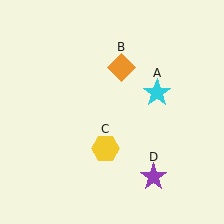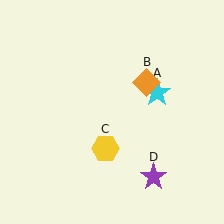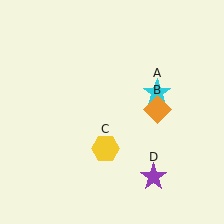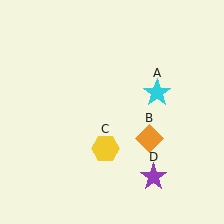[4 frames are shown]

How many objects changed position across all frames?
1 object changed position: orange diamond (object B).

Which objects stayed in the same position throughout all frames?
Cyan star (object A) and yellow hexagon (object C) and purple star (object D) remained stationary.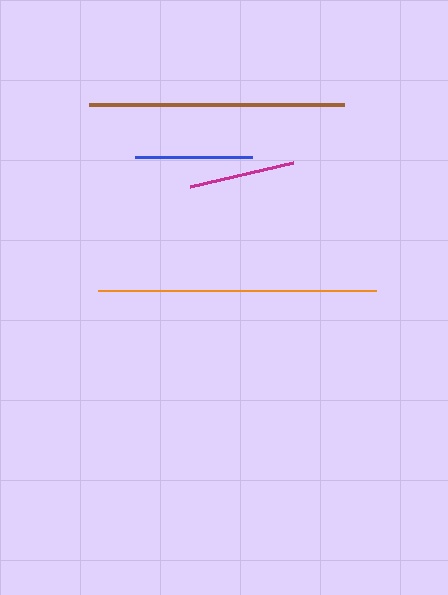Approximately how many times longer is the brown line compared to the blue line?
The brown line is approximately 2.2 times the length of the blue line.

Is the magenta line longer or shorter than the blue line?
The blue line is longer than the magenta line.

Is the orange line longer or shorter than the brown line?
The orange line is longer than the brown line.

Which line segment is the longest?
The orange line is the longest at approximately 278 pixels.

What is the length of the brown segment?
The brown segment is approximately 256 pixels long.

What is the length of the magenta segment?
The magenta segment is approximately 106 pixels long.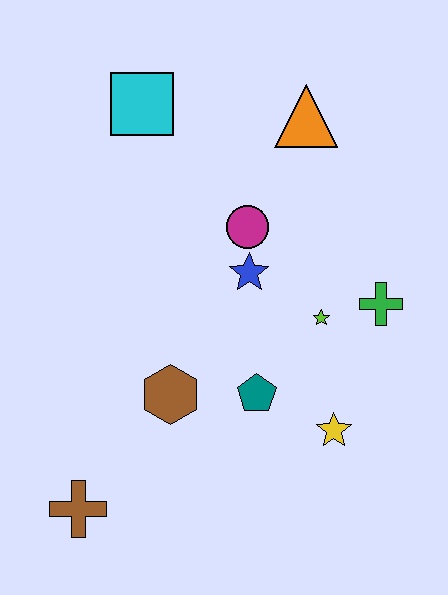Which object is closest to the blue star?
The magenta circle is closest to the blue star.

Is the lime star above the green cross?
No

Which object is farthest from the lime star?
The brown cross is farthest from the lime star.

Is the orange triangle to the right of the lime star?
No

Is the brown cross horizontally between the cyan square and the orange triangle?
No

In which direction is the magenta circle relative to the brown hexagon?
The magenta circle is above the brown hexagon.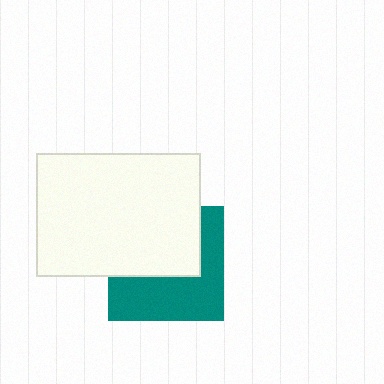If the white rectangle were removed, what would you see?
You would see the complete teal square.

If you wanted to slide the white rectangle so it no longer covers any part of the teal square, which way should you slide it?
Slide it up — that is the most direct way to separate the two shapes.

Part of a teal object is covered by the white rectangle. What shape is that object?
It is a square.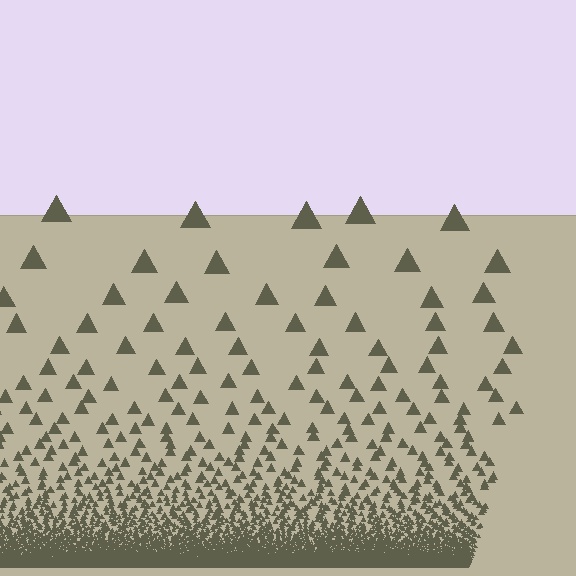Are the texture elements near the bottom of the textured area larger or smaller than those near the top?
Smaller. The gradient is inverted — elements near the bottom are smaller and denser.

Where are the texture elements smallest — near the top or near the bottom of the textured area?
Near the bottom.